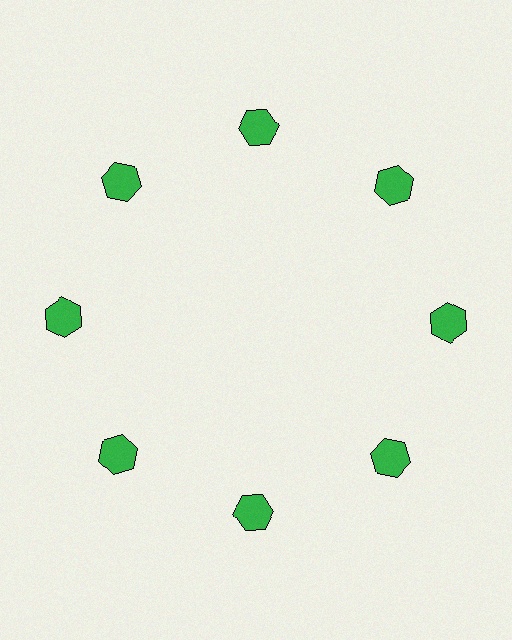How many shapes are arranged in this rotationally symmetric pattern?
There are 8 shapes, arranged in 8 groups of 1.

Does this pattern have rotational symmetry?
Yes, this pattern has 8-fold rotational symmetry. It looks the same after rotating 45 degrees around the center.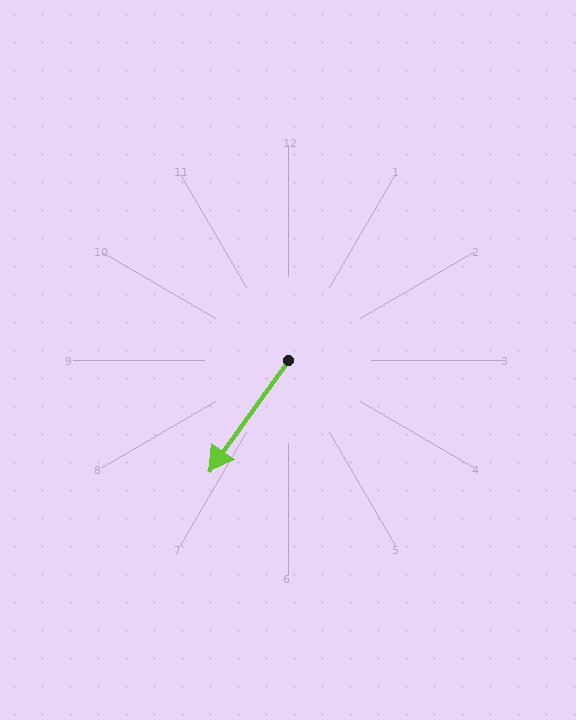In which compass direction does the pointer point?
Southwest.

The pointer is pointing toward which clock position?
Roughly 7 o'clock.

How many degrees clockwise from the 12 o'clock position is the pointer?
Approximately 216 degrees.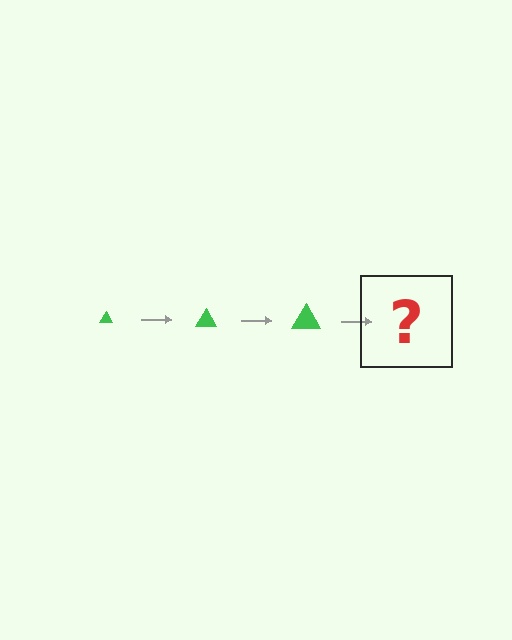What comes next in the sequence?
The next element should be a green triangle, larger than the previous one.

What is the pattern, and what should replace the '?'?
The pattern is that the triangle gets progressively larger each step. The '?' should be a green triangle, larger than the previous one.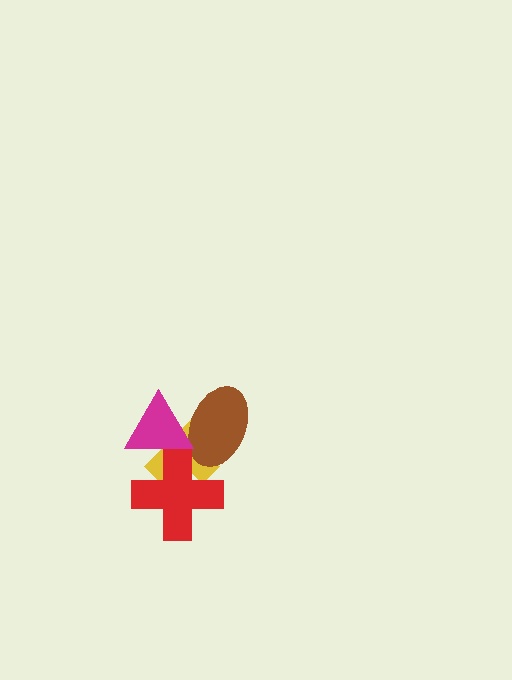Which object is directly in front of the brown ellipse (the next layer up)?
The red cross is directly in front of the brown ellipse.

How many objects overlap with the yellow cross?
3 objects overlap with the yellow cross.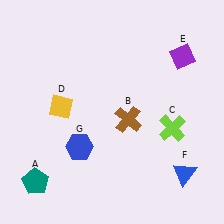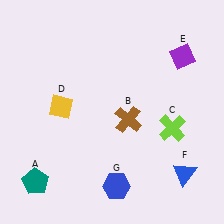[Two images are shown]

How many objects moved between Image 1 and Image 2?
1 object moved between the two images.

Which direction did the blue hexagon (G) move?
The blue hexagon (G) moved down.